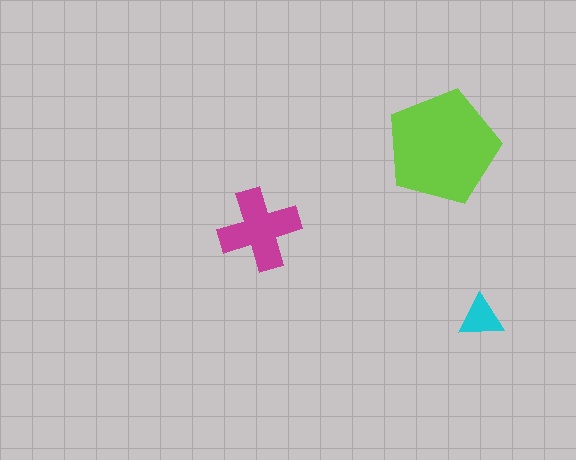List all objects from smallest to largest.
The cyan triangle, the magenta cross, the lime pentagon.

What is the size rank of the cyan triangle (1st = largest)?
3rd.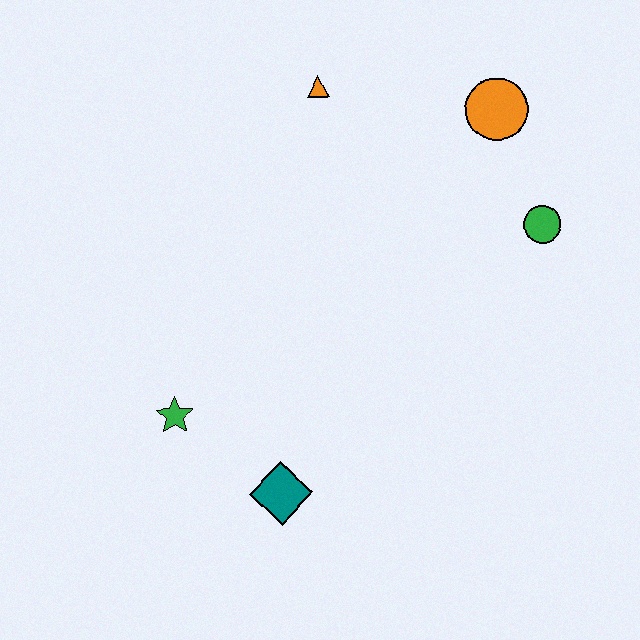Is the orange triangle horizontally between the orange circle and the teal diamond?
Yes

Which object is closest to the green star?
The teal diamond is closest to the green star.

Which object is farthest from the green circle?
The green star is farthest from the green circle.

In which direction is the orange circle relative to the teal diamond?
The orange circle is above the teal diamond.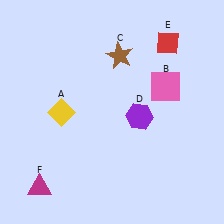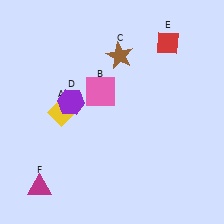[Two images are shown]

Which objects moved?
The objects that moved are: the pink square (B), the purple hexagon (D).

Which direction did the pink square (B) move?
The pink square (B) moved left.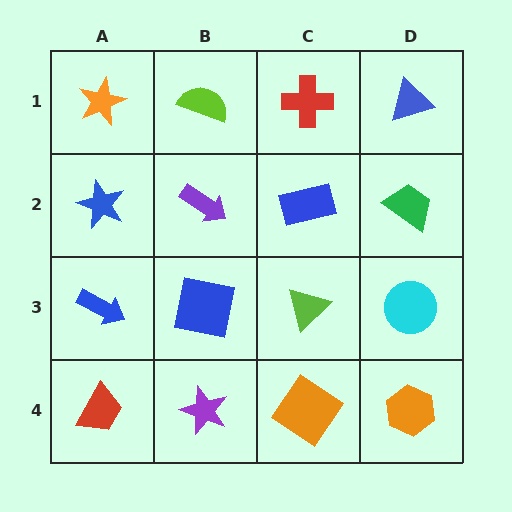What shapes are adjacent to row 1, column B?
A purple arrow (row 2, column B), an orange star (row 1, column A), a red cross (row 1, column C).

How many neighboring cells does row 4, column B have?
3.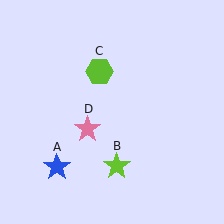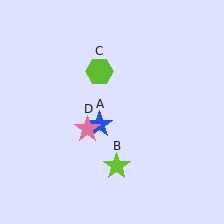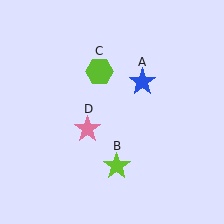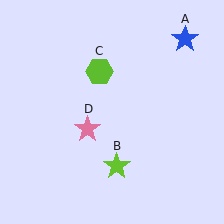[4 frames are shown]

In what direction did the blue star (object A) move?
The blue star (object A) moved up and to the right.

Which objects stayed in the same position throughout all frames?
Lime star (object B) and lime hexagon (object C) and pink star (object D) remained stationary.